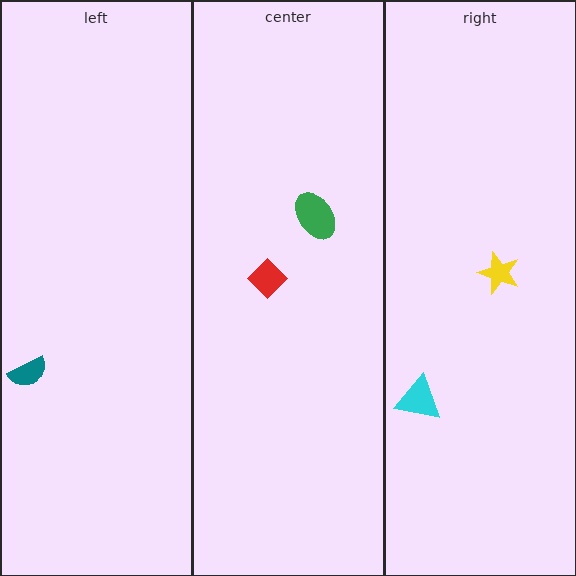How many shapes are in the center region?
2.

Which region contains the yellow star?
The right region.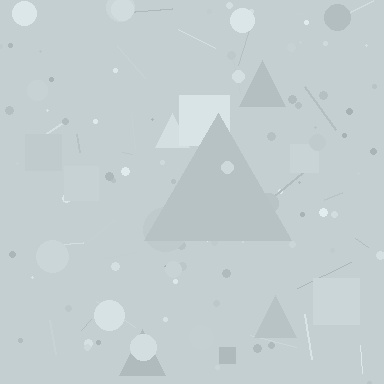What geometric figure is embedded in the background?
A triangle is embedded in the background.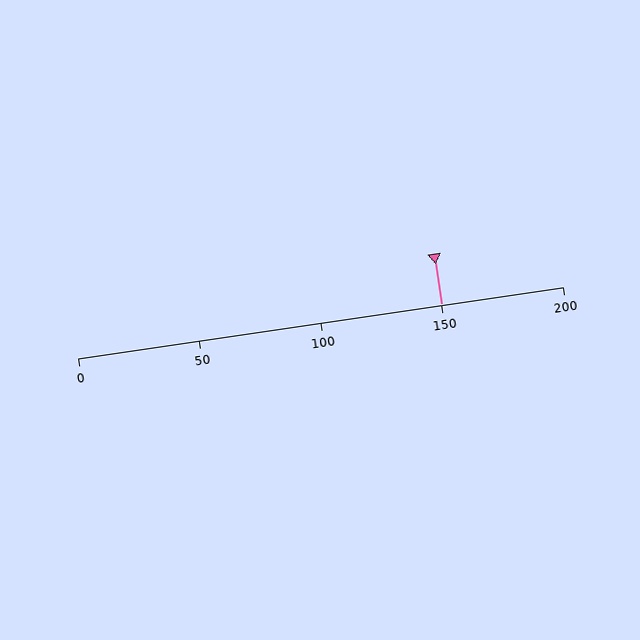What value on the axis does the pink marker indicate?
The marker indicates approximately 150.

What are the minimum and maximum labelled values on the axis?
The axis runs from 0 to 200.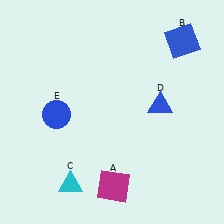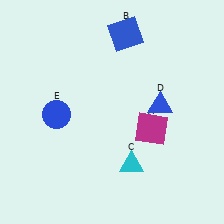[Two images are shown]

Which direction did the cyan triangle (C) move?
The cyan triangle (C) moved right.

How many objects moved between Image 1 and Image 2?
3 objects moved between the two images.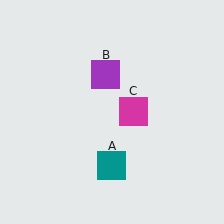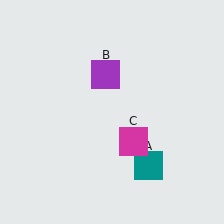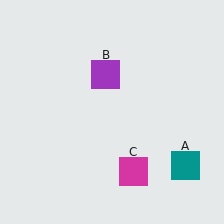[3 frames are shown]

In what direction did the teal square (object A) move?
The teal square (object A) moved right.